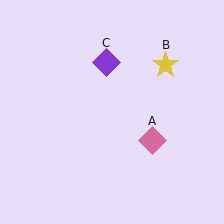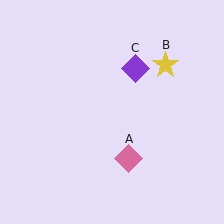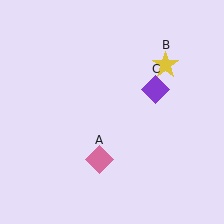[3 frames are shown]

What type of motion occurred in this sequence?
The pink diamond (object A), purple diamond (object C) rotated clockwise around the center of the scene.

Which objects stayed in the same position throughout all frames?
Yellow star (object B) remained stationary.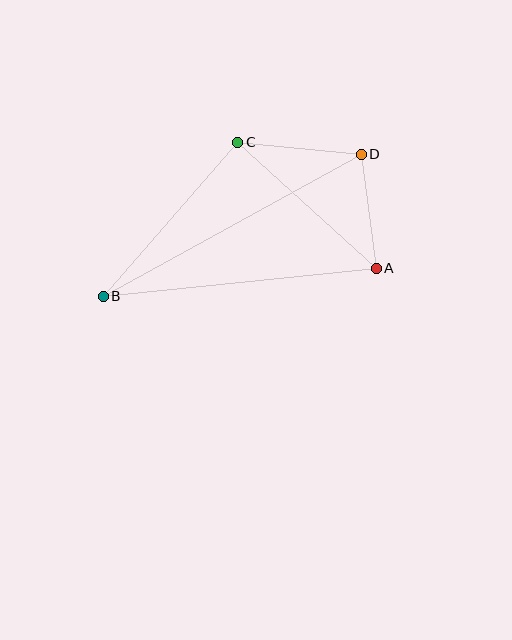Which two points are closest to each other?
Points A and D are closest to each other.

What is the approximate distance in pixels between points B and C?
The distance between B and C is approximately 204 pixels.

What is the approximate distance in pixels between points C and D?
The distance between C and D is approximately 124 pixels.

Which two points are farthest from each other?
Points B and D are farthest from each other.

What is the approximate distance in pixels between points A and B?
The distance between A and B is approximately 275 pixels.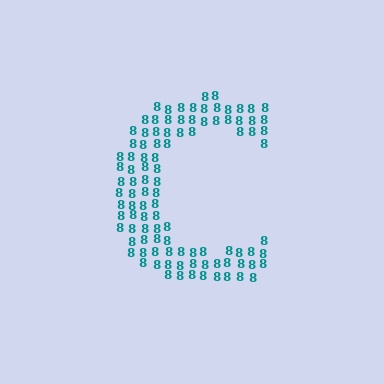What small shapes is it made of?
It is made of small digit 8's.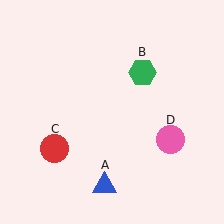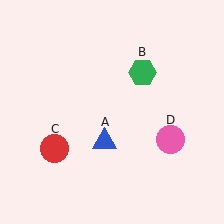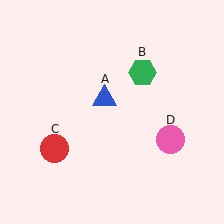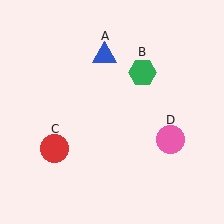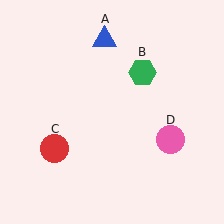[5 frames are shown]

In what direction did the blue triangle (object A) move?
The blue triangle (object A) moved up.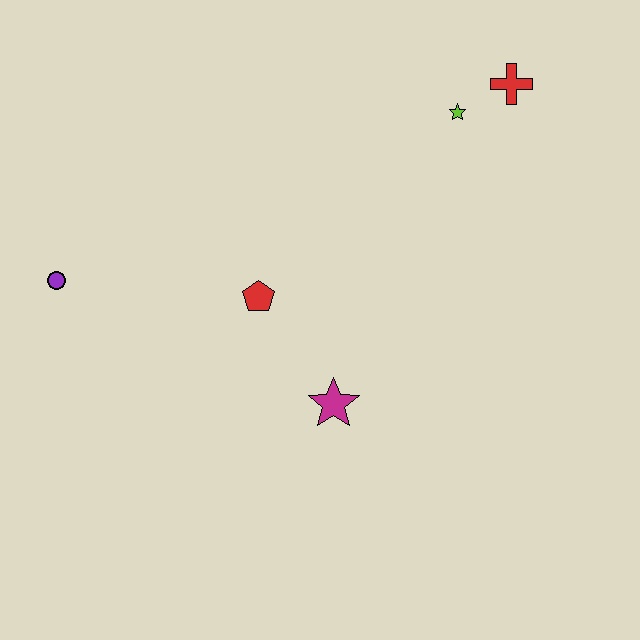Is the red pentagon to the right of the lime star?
No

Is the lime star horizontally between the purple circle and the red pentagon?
No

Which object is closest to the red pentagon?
The magenta star is closest to the red pentagon.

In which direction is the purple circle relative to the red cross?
The purple circle is to the left of the red cross.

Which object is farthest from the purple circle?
The red cross is farthest from the purple circle.